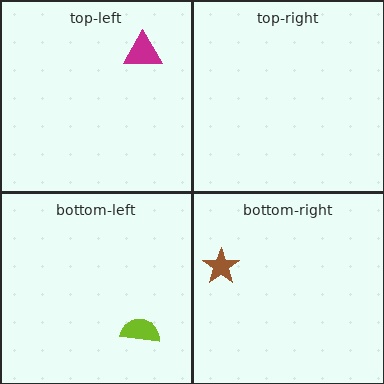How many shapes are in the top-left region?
1.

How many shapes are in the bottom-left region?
1.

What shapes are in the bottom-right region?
The brown star.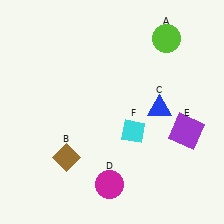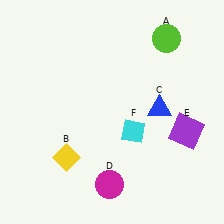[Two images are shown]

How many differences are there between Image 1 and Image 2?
There is 1 difference between the two images.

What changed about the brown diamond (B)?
In Image 1, B is brown. In Image 2, it changed to yellow.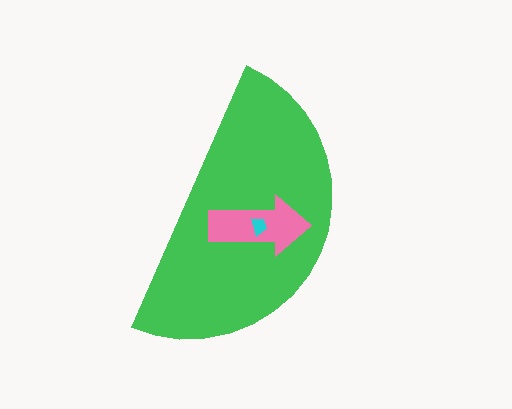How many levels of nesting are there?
3.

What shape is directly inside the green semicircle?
The pink arrow.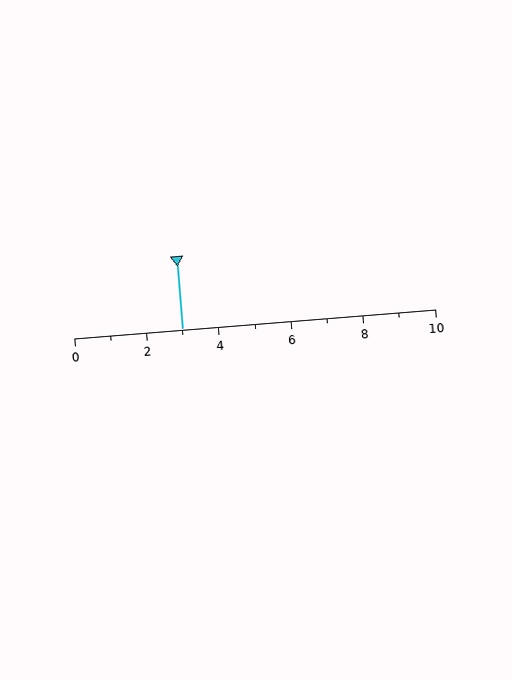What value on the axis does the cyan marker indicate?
The marker indicates approximately 3.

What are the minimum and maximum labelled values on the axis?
The axis runs from 0 to 10.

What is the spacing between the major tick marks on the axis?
The major ticks are spaced 2 apart.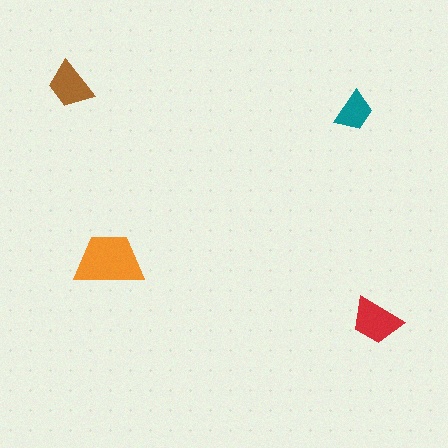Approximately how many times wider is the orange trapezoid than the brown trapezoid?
About 1.5 times wider.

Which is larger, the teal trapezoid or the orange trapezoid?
The orange one.